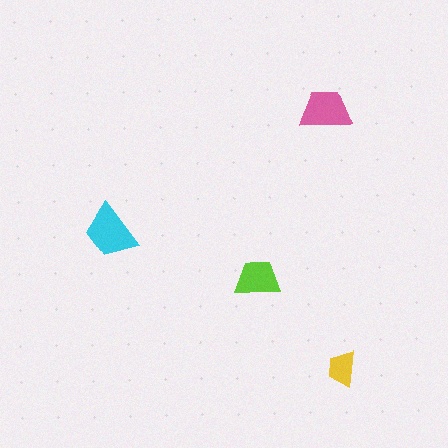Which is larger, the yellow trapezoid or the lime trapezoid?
The lime one.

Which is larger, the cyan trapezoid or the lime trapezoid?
The cyan one.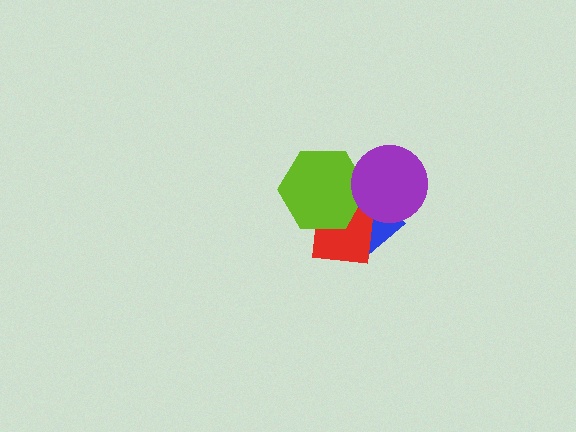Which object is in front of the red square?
The lime hexagon is in front of the red square.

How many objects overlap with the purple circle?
2 objects overlap with the purple circle.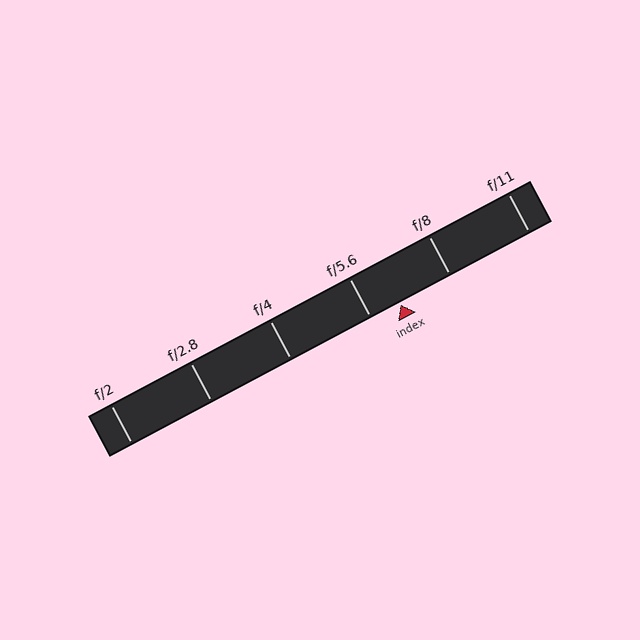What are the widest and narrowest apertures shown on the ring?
The widest aperture shown is f/2 and the narrowest is f/11.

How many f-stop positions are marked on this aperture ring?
There are 6 f-stop positions marked.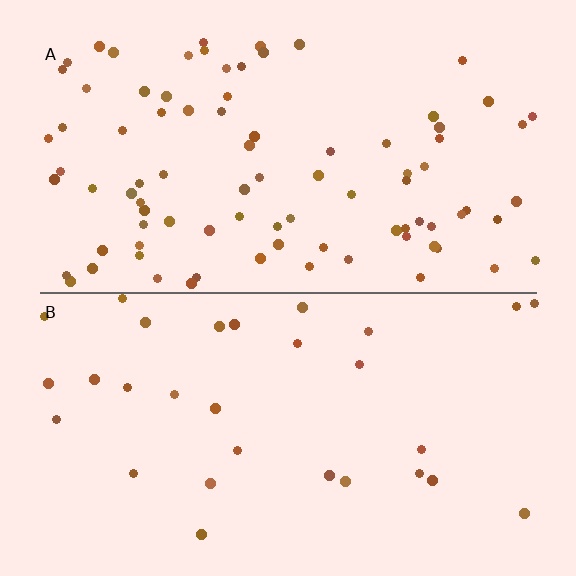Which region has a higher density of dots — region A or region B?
A (the top).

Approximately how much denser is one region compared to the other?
Approximately 2.9× — region A over region B.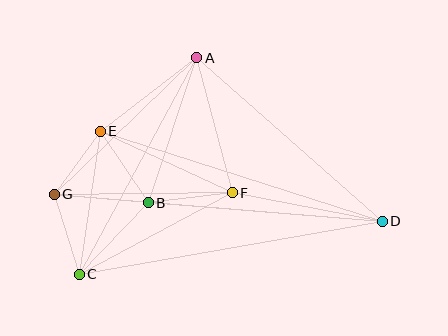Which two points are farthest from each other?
Points D and G are farthest from each other.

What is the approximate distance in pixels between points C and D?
The distance between C and D is approximately 307 pixels.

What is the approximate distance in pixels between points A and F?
The distance between A and F is approximately 139 pixels.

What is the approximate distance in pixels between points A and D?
The distance between A and D is approximately 247 pixels.